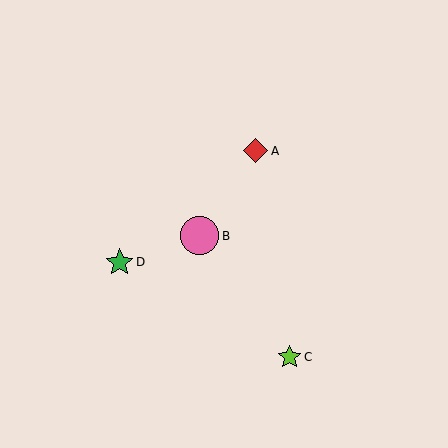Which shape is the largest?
The pink circle (labeled B) is the largest.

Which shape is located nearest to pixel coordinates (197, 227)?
The pink circle (labeled B) at (200, 236) is nearest to that location.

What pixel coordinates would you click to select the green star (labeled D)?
Click at (120, 262) to select the green star D.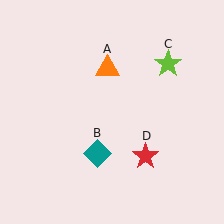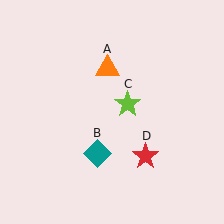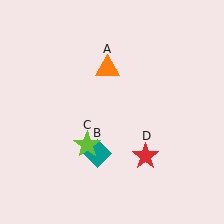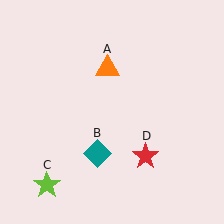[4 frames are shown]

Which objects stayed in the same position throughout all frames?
Orange triangle (object A) and teal diamond (object B) and red star (object D) remained stationary.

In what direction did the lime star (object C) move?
The lime star (object C) moved down and to the left.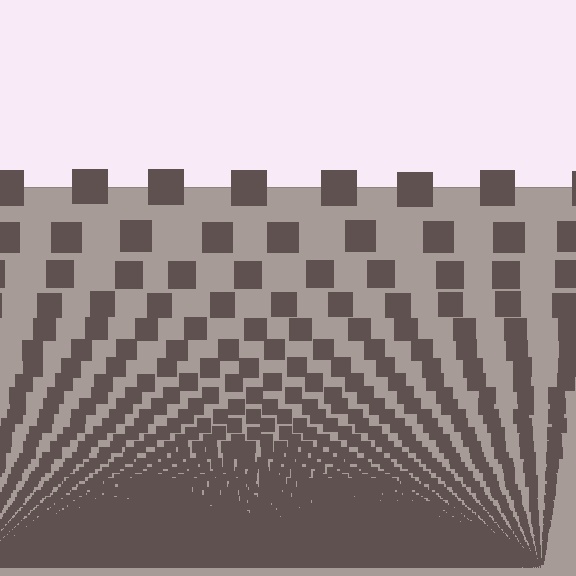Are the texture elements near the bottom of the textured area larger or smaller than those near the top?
Smaller. The gradient is inverted — elements near the bottom are smaller and denser.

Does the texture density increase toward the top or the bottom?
Density increases toward the bottom.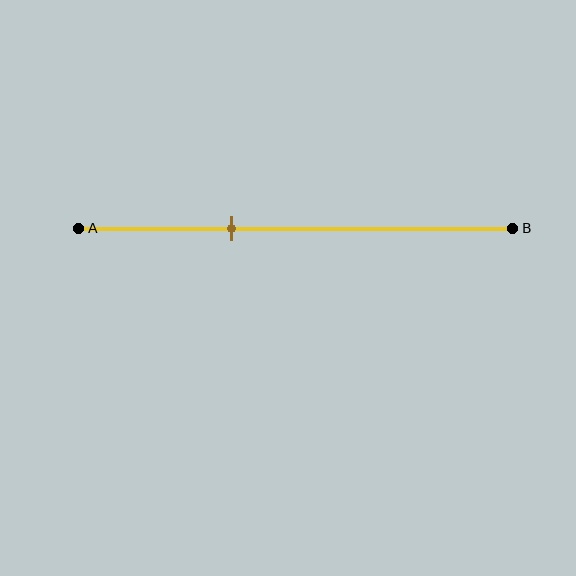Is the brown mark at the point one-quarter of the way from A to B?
No, the mark is at about 35% from A, not at the 25% one-quarter point.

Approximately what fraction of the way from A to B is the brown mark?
The brown mark is approximately 35% of the way from A to B.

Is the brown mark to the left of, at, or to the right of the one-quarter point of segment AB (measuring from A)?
The brown mark is to the right of the one-quarter point of segment AB.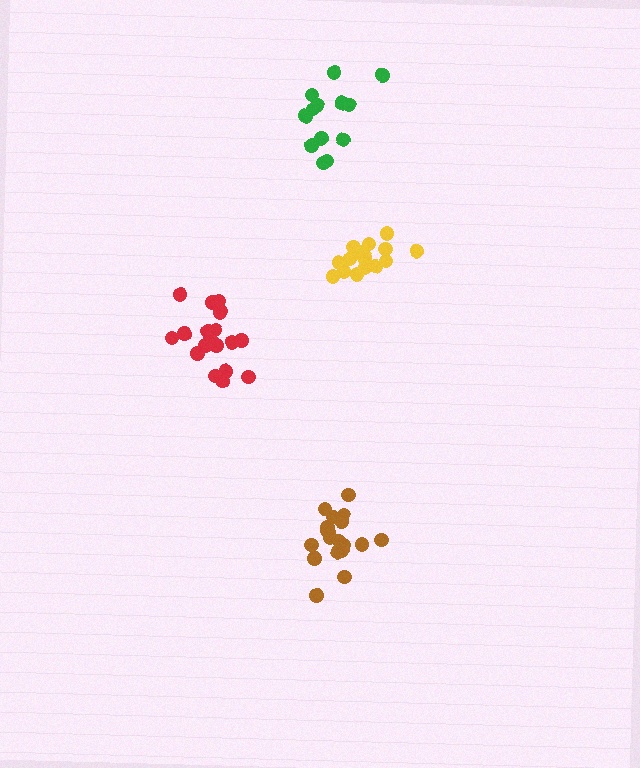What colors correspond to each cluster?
The clusters are colored: red, yellow, brown, green.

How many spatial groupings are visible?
There are 4 spatial groupings.